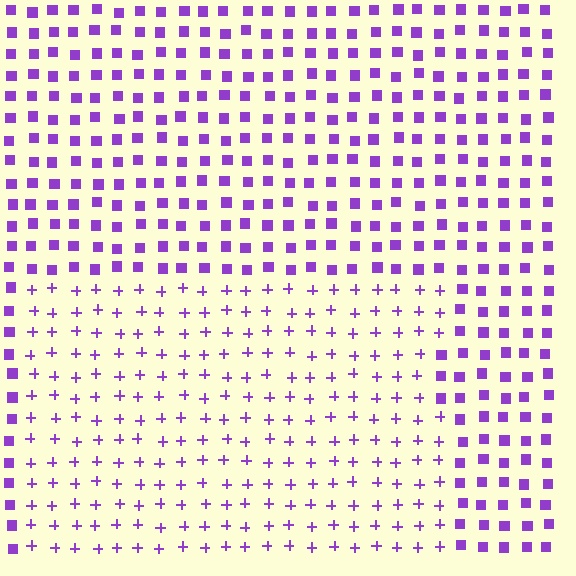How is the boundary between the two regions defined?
The boundary is defined by a change in element shape: plus signs inside vs. squares outside. All elements share the same color and spacing.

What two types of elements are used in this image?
The image uses plus signs inside the rectangle region and squares outside it.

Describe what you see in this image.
The image is filled with small purple elements arranged in a uniform grid. A rectangle-shaped region contains plus signs, while the surrounding area contains squares. The boundary is defined purely by the change in element shape.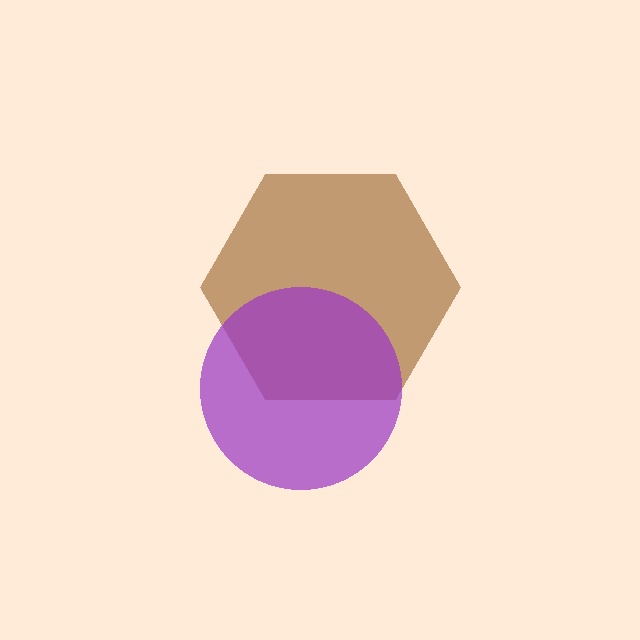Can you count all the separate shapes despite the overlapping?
Yes, there are 2 separate shapes.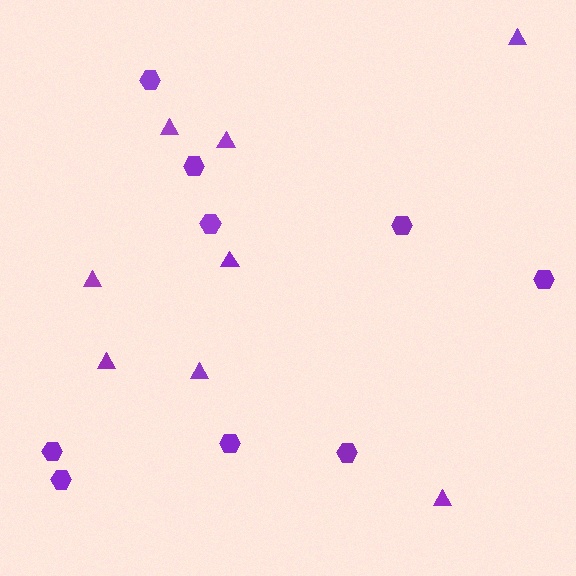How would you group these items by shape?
There are 2 groups: one group of triangles (8) and one group of hexagons (9).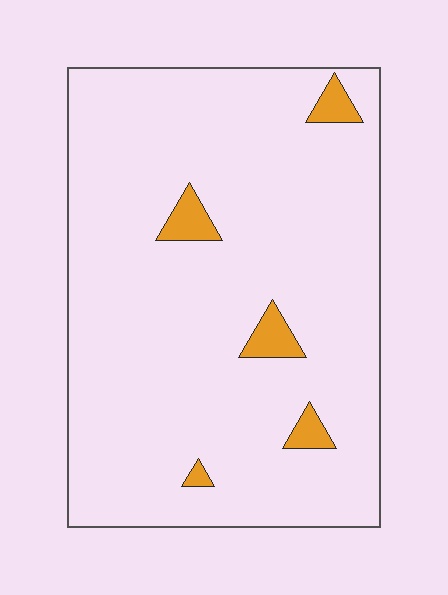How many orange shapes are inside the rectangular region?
5.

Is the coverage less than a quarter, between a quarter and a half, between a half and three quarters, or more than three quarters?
Less than a quarter.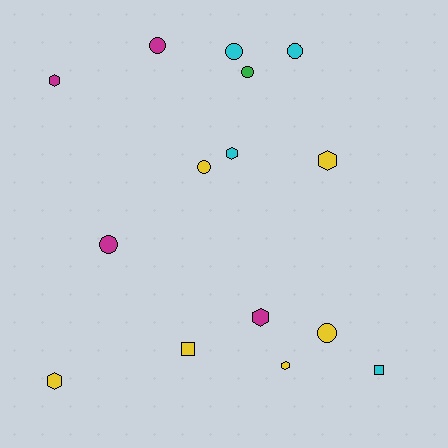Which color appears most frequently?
Yellow, with 6 objects.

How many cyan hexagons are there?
There is 1 cyan hexagon.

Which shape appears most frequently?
Circle, with 7 objects.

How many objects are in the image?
There are 15 objects.